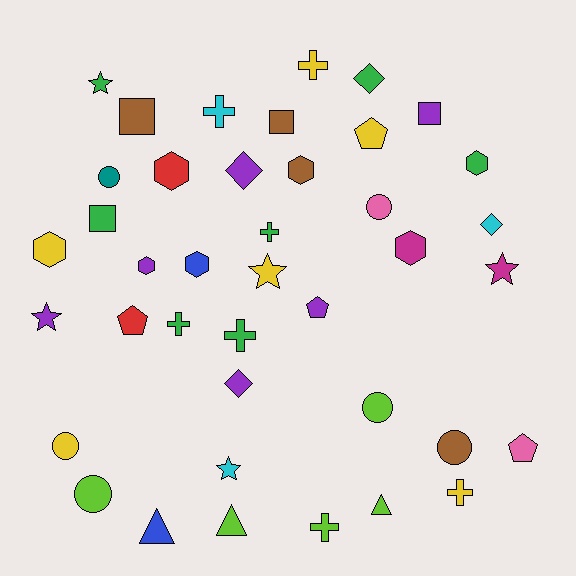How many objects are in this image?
There are 40 objects.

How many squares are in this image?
There are 4 squares.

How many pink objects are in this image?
There are 2 pink objects.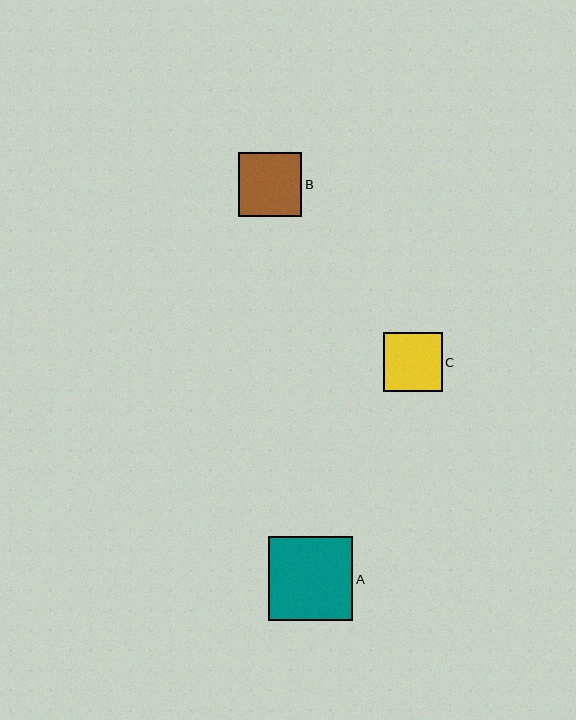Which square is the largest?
Square A is the largest with a size of approximately 84 pixels.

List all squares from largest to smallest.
From largest to smallest: A, B, C.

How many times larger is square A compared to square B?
Square A is approximately 1.3 times the size of square B.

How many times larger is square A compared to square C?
Square A is approximately 1.4 times the size of square C.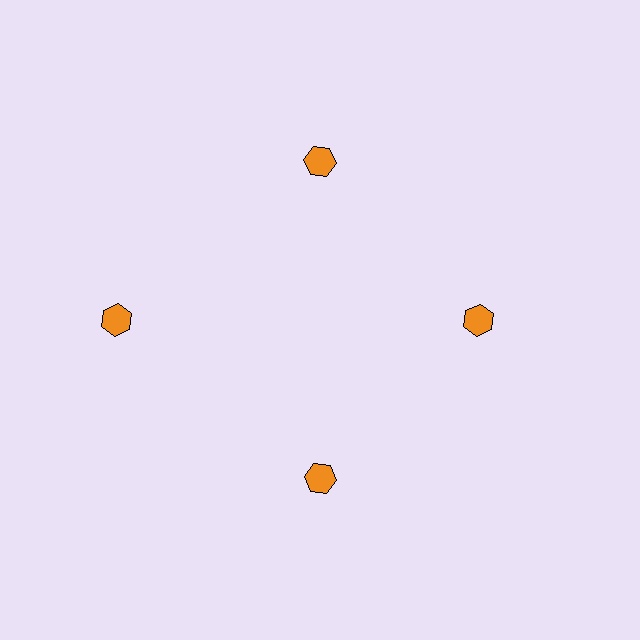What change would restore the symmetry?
The symmetry would be restored by moving it inward, back onto the ring so that all 4 hexagons sit at equal angles and equal distance from the center.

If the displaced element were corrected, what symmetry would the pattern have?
It would have 4-fold rotational symmetry — the pattern would map onto itself every 90 degrees.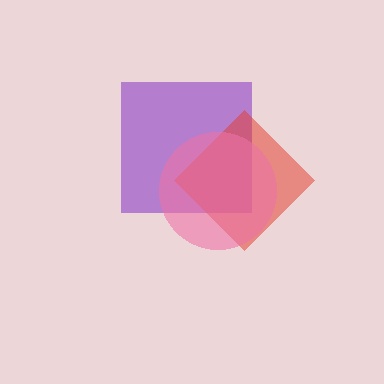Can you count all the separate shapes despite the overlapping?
Yes, there are 3 separate shapes.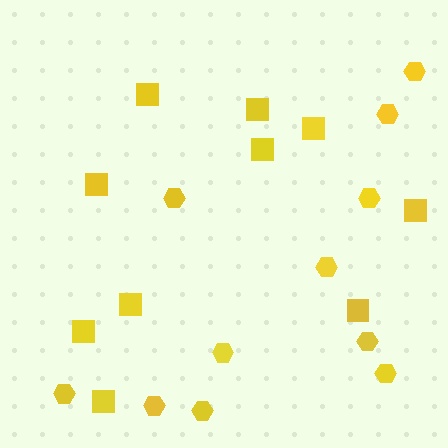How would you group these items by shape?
There are 2 groups: one group of hexagons (11) and one group of squares (10).